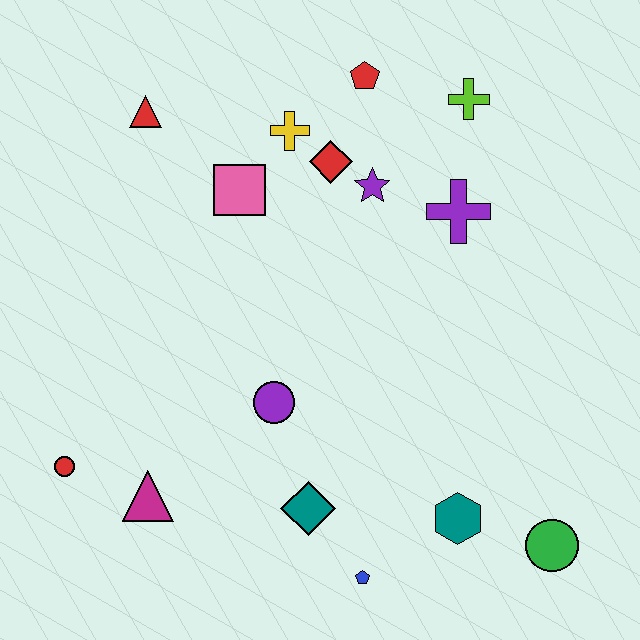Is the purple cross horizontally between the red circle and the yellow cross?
No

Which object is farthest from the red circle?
The lime cross is farthest from the red circle.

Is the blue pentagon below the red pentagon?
Yes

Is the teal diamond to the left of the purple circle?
No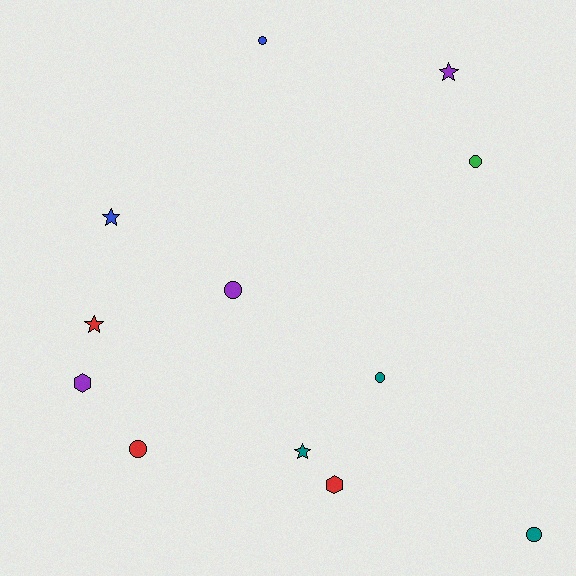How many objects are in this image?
There are 12 objects.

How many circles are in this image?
There are 6 circles.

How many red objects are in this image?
There are 3 red objects.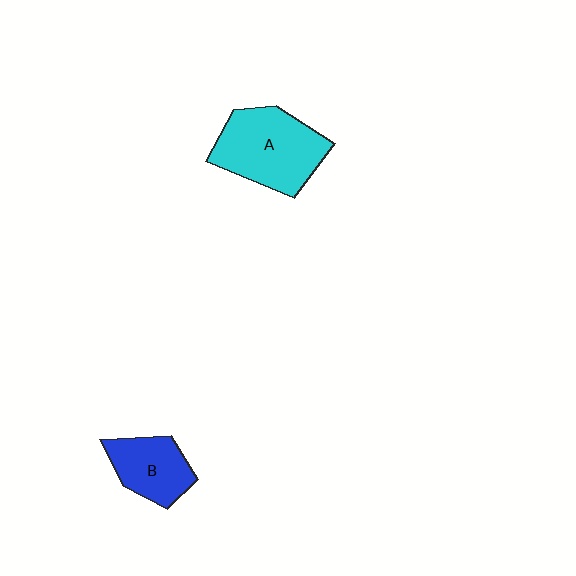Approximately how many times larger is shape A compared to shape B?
Approximately 1.6 times.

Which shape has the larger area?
Shape A (cyan).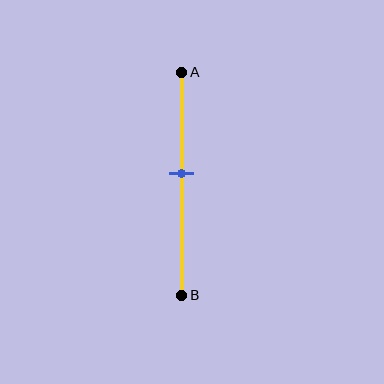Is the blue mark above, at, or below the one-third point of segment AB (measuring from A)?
The blue mark is below the one-third point of segment AB.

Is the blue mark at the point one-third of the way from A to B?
No, the mark is at about 45% from A, not at the 33% one-third point.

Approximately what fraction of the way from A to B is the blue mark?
The blue mark is approximately 45% of the way from A to B.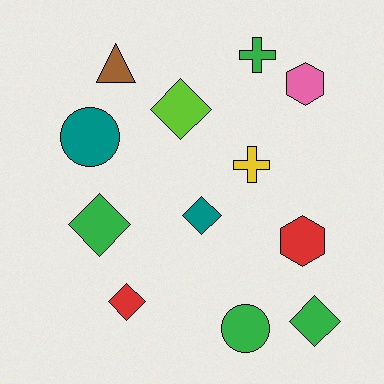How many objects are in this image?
There are 12 objects.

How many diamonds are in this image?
There are 5 diamonds.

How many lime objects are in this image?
There is 1 lime object.